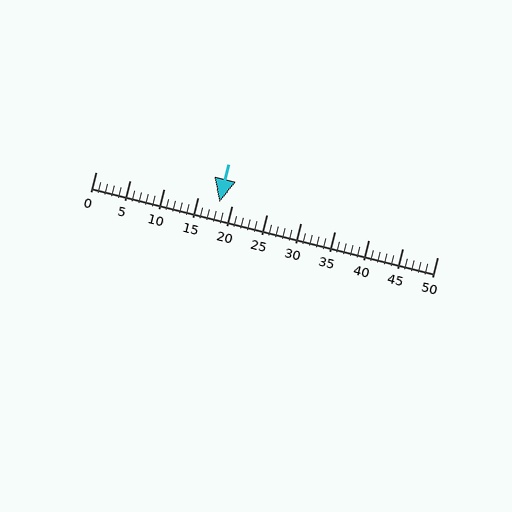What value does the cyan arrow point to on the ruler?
The cyan arrow points to approximately 18.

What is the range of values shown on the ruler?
The ruler shows values from 0 to 50.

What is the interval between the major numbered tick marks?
The major tick marks are spaced 5 units apart.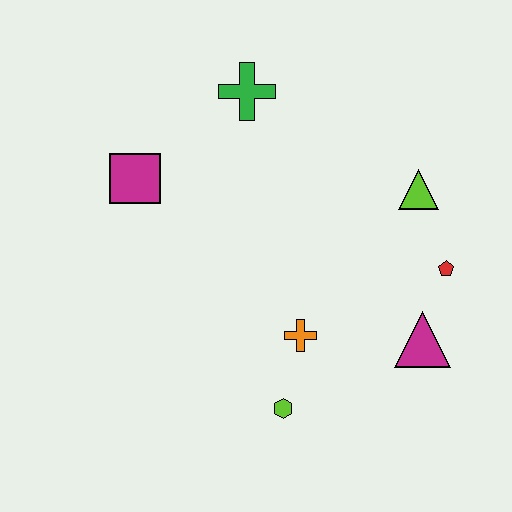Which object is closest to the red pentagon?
The magenta triangle is closest to the red pentagon.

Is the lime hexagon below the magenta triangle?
Yes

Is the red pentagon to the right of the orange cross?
Yes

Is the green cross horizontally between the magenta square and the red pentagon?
Yes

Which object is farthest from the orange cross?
The green cross is farthest from the orange cross.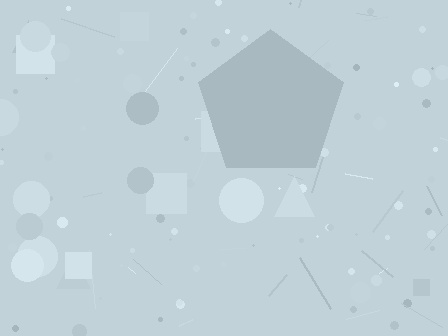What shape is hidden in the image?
A pentagon is hidden in the image.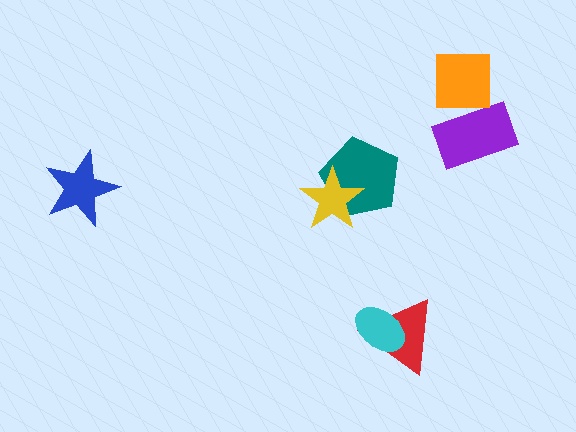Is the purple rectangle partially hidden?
Yes, it is partially covered by another shape.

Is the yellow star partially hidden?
No, no other shape covers it.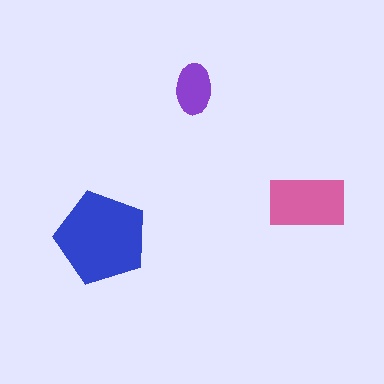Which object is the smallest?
The purple ellipse.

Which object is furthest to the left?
The blue pentagon is leftmost.